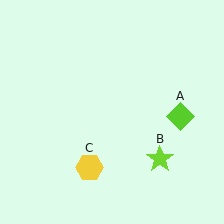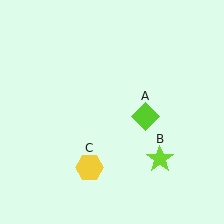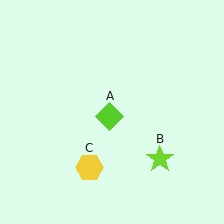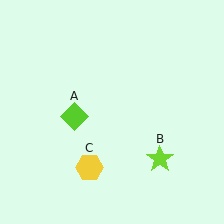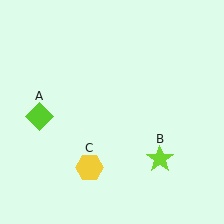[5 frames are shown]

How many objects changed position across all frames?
1 object changed position: lime diamond (object A).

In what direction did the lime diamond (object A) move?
The lime diamond (object A) moved left.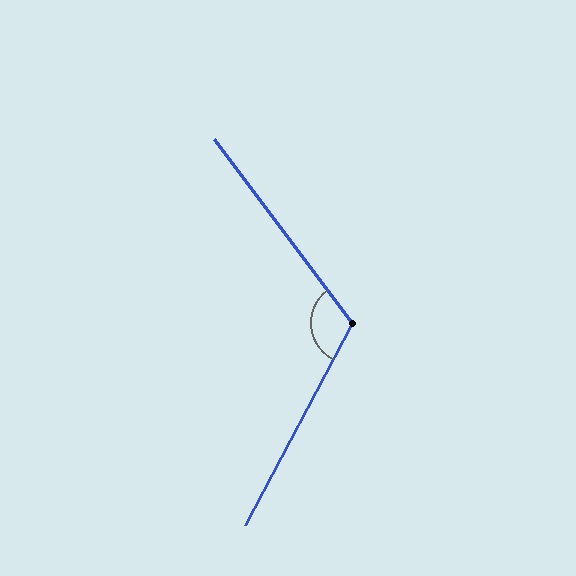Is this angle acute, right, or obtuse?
It is obtuse.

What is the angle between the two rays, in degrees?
Approximately 115 degrees.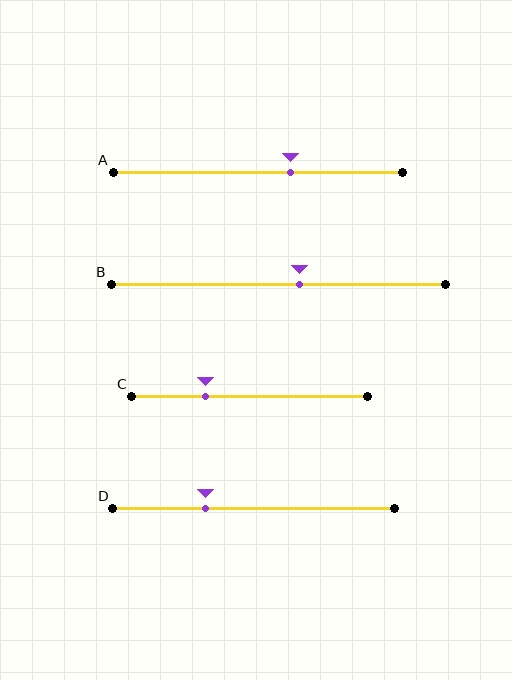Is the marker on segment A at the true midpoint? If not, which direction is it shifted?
No, the marker on segment A is shifted to the right by about 11% of the segment length.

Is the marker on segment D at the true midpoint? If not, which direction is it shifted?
No, the marker on segment D is shifted to the left by about 17% of the segment length.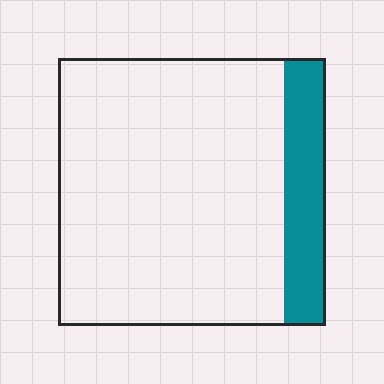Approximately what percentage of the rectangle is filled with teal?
Approximately 15%.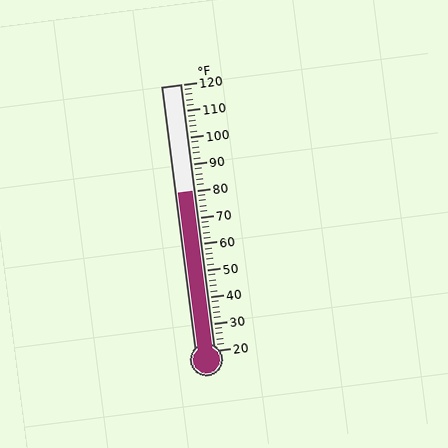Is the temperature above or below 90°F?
The temperature is below 90°F.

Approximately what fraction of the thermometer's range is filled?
The thermometer is filled to approximately 60% of its range.